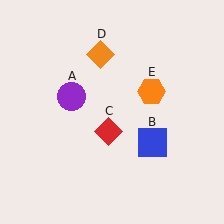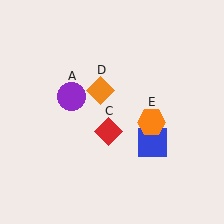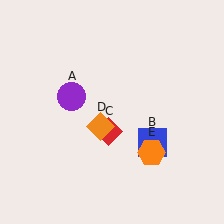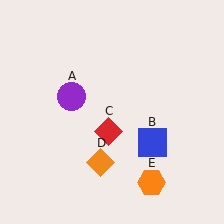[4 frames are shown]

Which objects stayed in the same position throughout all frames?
Purple circle (object A) and blue square (object B) and red diamond (object C) remained stationary.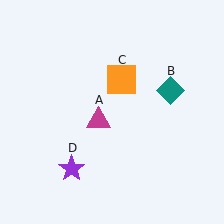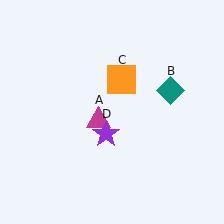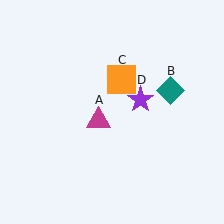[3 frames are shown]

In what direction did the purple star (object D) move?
The purple star (object D) moved up and to the right.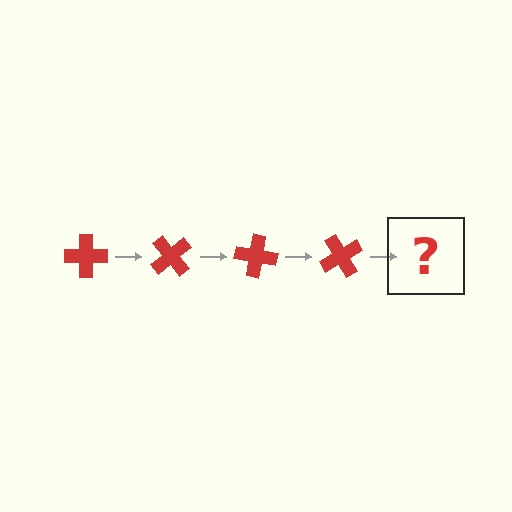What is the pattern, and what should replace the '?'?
The pattern is that the cross rotates 50 degrees each step. The '?' should be a red cross rotated 200 degrees.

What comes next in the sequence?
The next element should be a red cross rotated 200 degrees.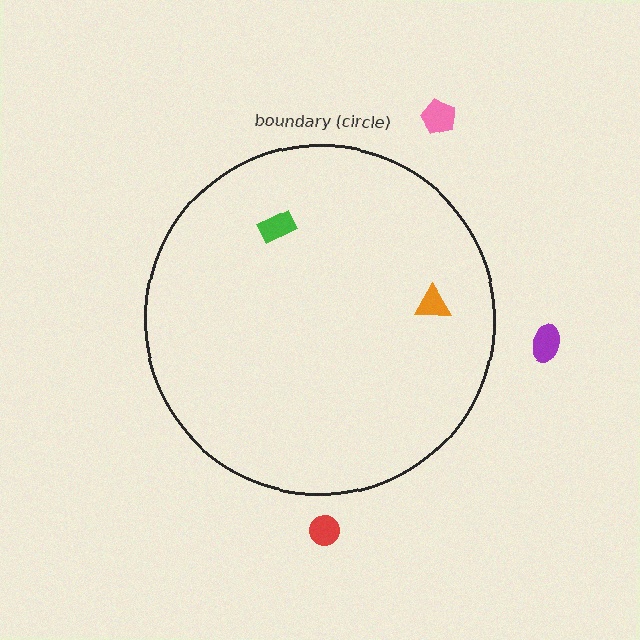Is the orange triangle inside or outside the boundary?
Inside.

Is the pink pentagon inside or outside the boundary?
Outside.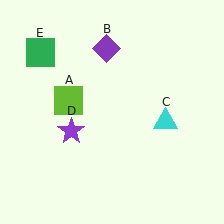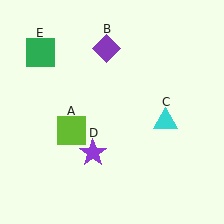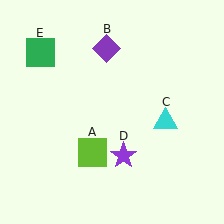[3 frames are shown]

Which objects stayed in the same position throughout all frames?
Purple diamond (object B) and cyan triangle (object C) and green square (object E) remained stationary.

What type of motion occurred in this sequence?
The lime square (object A), purple star (object D) rotated counterclockwise around the center of the scene.